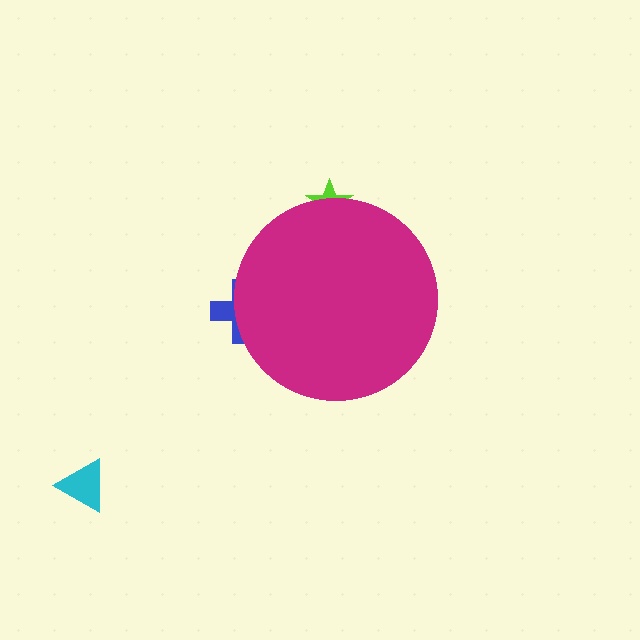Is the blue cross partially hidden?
Yes, the blue cross is partially hidden behind the magenta circle.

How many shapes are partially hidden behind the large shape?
2 shapes are partially hidden.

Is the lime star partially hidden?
Yes, the lime star is partially hidden behind the magenta circle.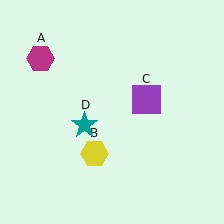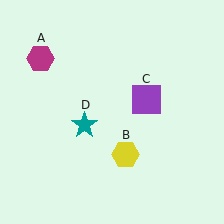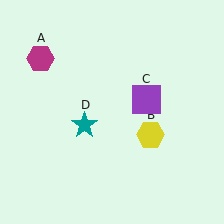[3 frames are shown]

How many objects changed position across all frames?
1 object changed position: yellow hexagon (object B).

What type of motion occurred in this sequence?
The yellow hexagon (object B) rotated counterclockwise around the center of the scene.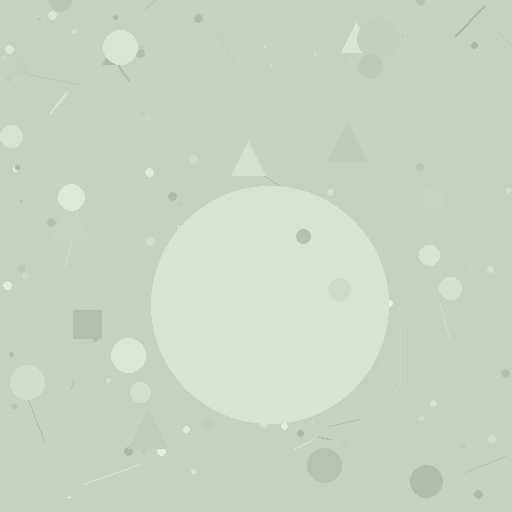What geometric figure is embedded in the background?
A circle is embedded in the background.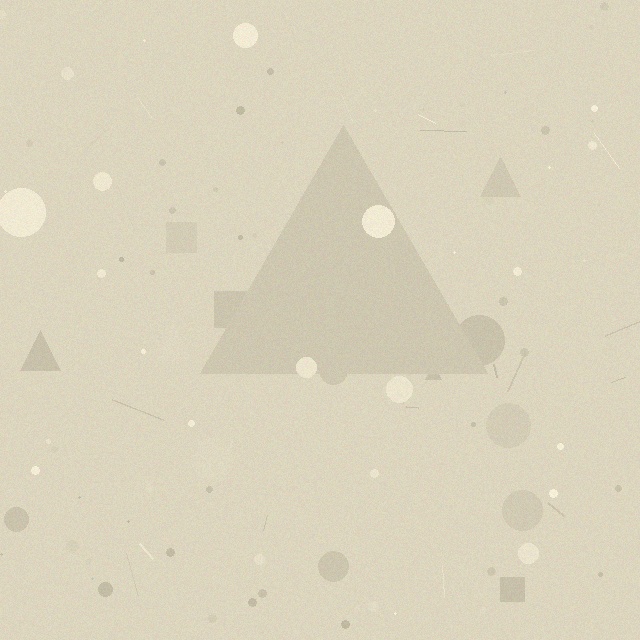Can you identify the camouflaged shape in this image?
The camouflaged shape is a triangle.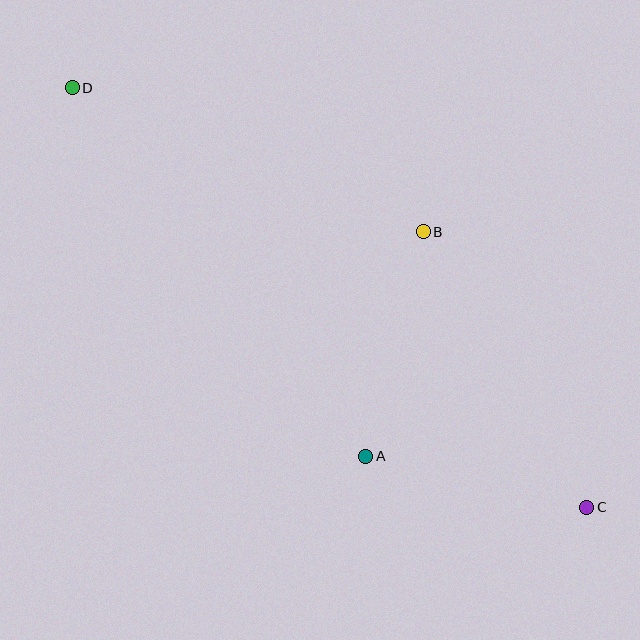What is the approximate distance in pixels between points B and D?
The distance between B and D is approximately 380 pixels.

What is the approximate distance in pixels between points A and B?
The distance between A and B is approximately 232 pixels.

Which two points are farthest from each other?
Points C and D are farthest from each other.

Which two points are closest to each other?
Points A and C are closest to each other.